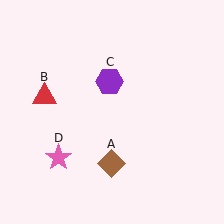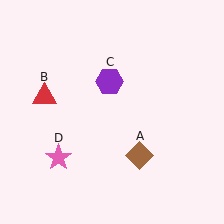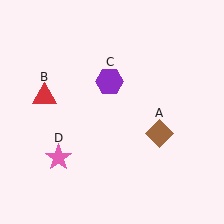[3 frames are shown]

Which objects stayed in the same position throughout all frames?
Red triangle (object B) and purple hexagon (object C) and pink star (object D) remained stationary.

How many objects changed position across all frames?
1 object changed position: brown diamond (object A).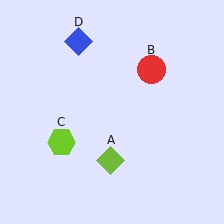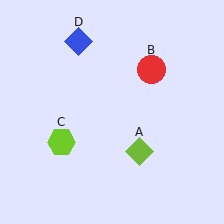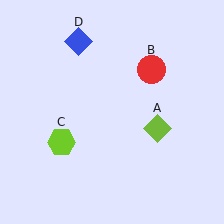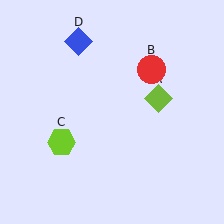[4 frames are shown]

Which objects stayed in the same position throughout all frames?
Red circle (object B) and lime hexagon (object C) and blue diamond (object D) remained stationary.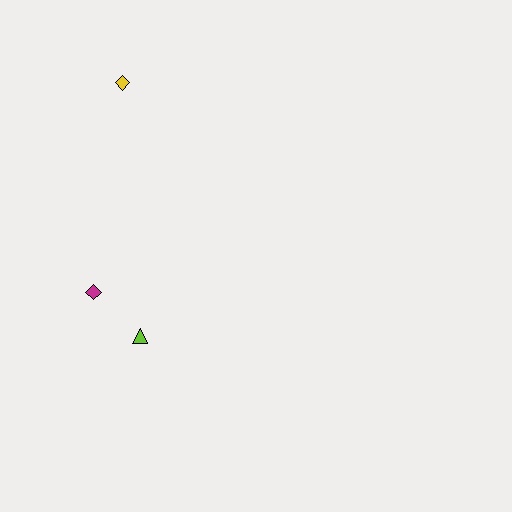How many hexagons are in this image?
There are no hexagons.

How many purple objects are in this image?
There are no purple objects.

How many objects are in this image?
There are 3 objects.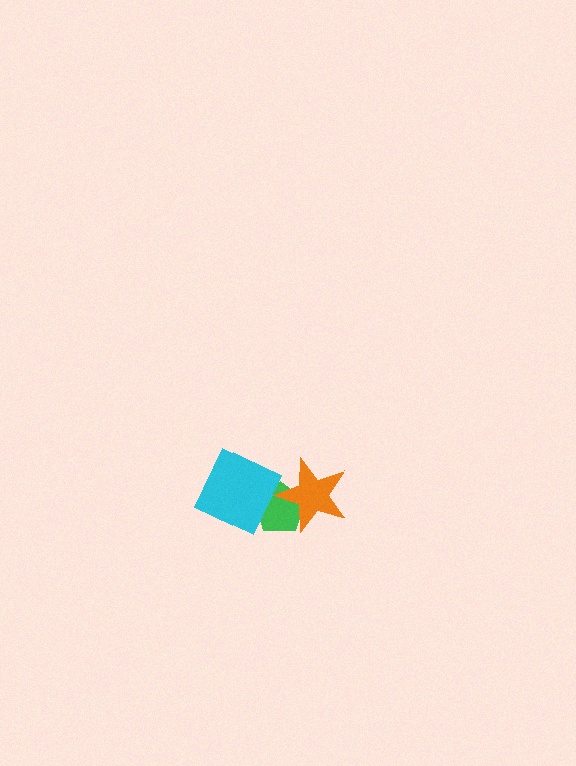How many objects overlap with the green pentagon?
2 objects overlap with the green pentagon.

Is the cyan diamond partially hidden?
No, no other shape covers it.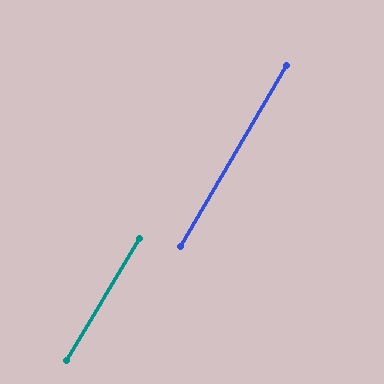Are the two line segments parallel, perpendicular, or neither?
Parallel — their directions differ by only 0.5°.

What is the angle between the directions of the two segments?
Approximately 1 degree.